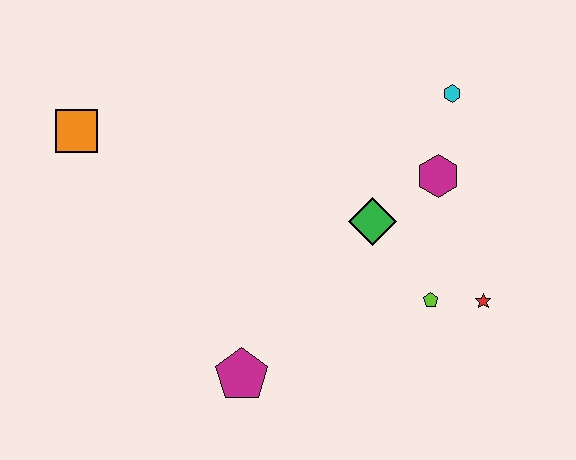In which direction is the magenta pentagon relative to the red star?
The magenta pentagon is to the left of the red star.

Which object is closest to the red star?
The lime pentagon is closest to the red star.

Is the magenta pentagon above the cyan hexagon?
No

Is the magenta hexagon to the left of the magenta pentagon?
No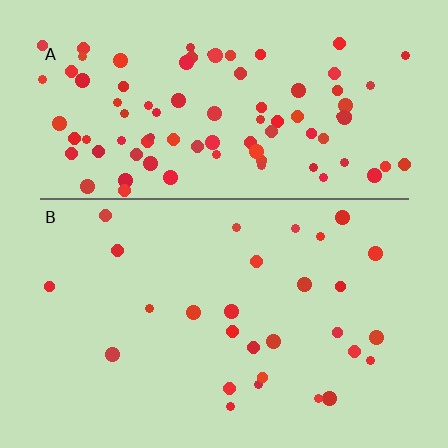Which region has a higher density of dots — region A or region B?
A (the top).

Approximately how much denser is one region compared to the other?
Approximately 3.2× — region A over region B.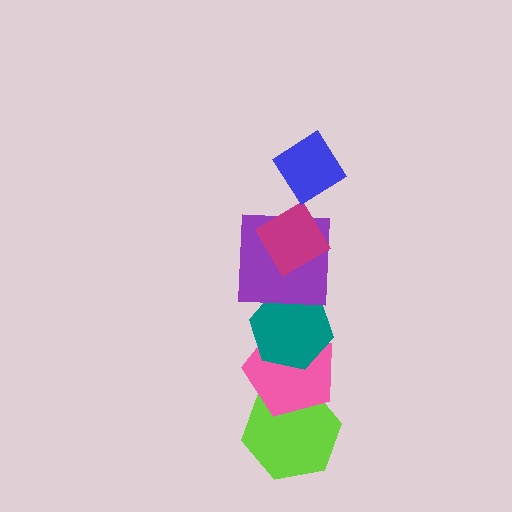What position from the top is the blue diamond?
The blue diamond is 1st from the top.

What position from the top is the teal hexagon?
The teal hexagon is 4th from the top.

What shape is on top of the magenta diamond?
The blue diamond is on top of the magenta diamond.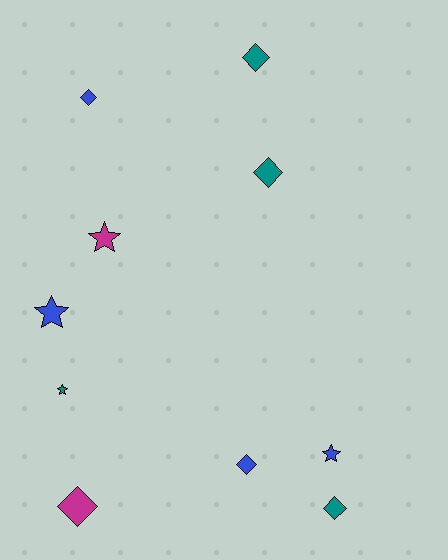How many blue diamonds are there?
There are 2 blue diamonds.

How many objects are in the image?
There are 10 objects.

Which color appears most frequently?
Blue, with 4 objects.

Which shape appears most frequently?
Diamond, with 6 objects.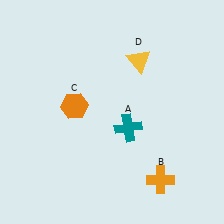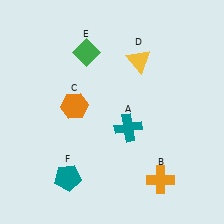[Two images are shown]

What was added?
A green diamond (E), a teal pentagon (F) were added in Image 2.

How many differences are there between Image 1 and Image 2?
There are 2 differences between the two images.